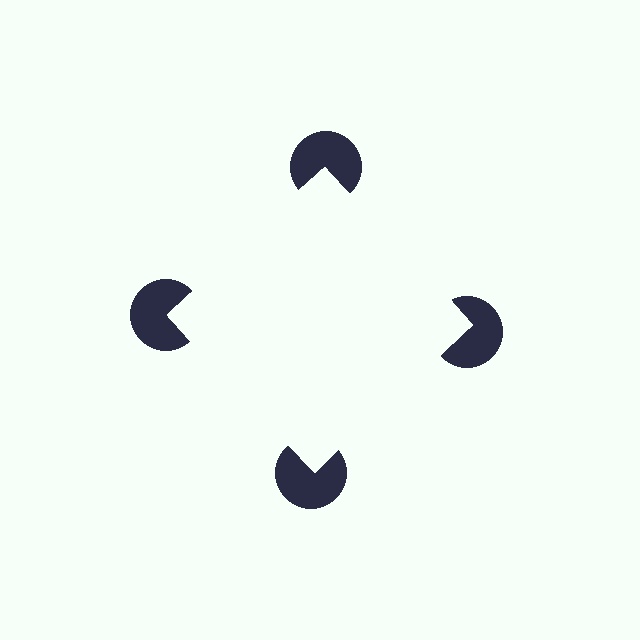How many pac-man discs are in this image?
There are 4 — one at each vertex of the illusory square.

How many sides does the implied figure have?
4 sides.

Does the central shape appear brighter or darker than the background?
It typically appears slightly brighter than the background, even though no actual brightness change is drawn.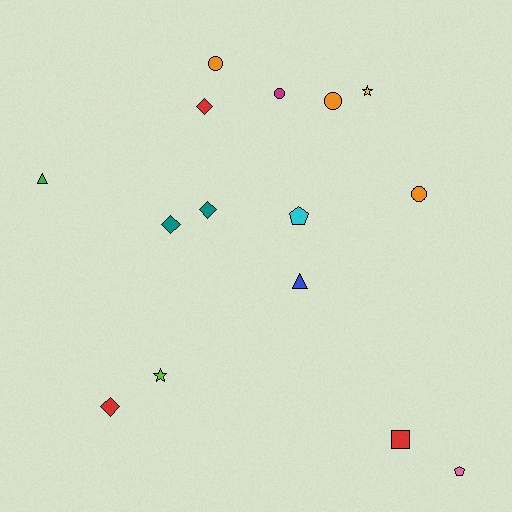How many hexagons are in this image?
There are no hexagons.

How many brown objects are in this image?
There are no brown objects.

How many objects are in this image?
There are 15 objects.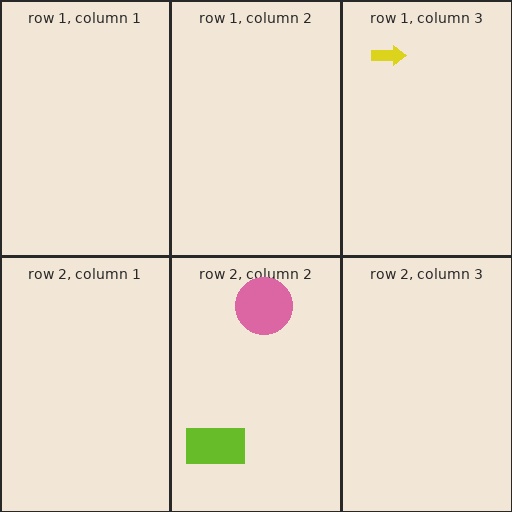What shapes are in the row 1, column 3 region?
The yellow arrow.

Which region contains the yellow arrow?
The row 1, column 3 region.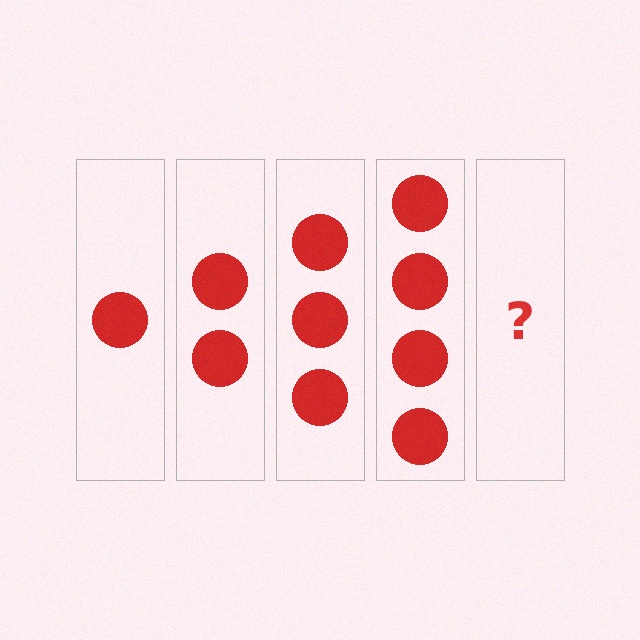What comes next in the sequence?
The next element should be 5 circles.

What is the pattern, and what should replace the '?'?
The pattern is that each step adds one more circle. The '?' should be 5 circles.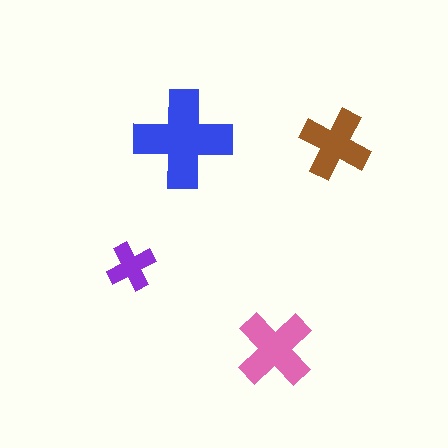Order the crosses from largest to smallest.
the blue one, the pink one, the brown one, the purple one.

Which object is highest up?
The blue cross is topmost.